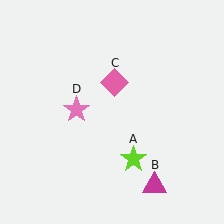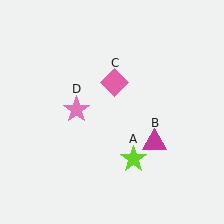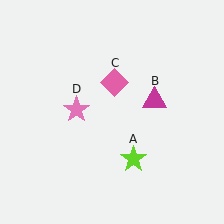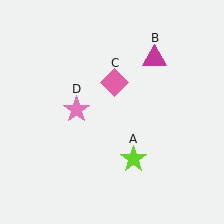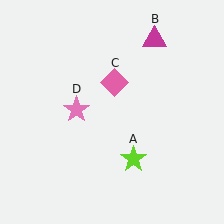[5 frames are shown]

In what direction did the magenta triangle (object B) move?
The magenta triangle (object B) moved up.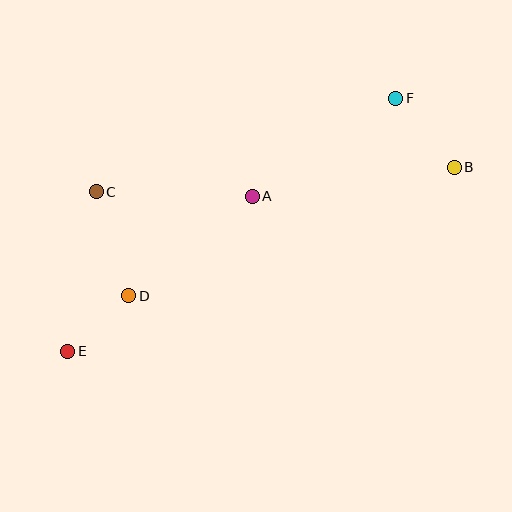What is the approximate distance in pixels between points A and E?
The distance between A and E is approximately 241 pixels.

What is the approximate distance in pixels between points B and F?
The distance between B and F is approximately 90 pixels.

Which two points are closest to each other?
Points D and E are closest to each other.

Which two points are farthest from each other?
Points B and E are farthest from each other.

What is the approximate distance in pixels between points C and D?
The distance between C and D is approximately 109 pixels.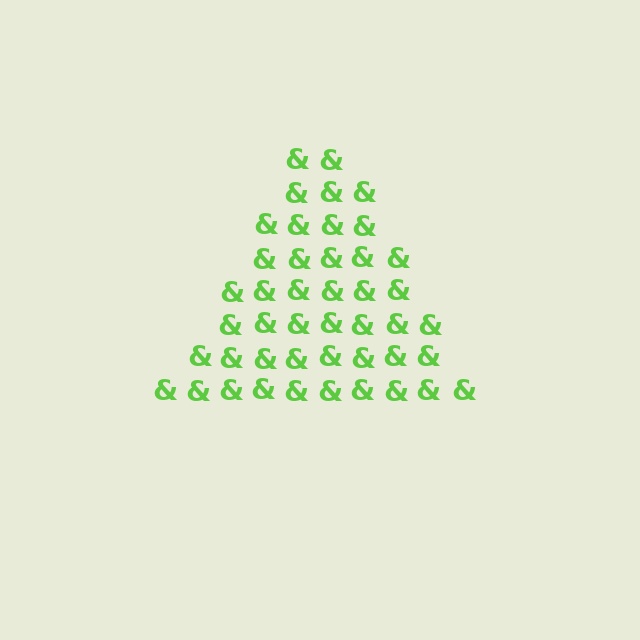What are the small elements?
The small elements are ampersands.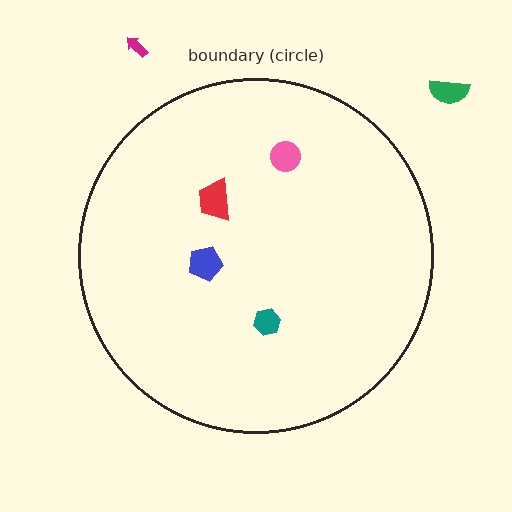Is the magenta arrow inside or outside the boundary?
Outside.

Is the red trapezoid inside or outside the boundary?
Inside.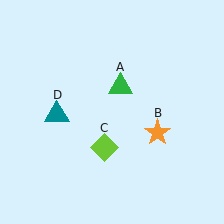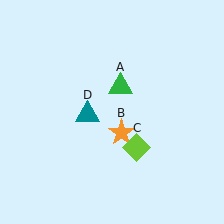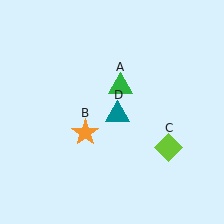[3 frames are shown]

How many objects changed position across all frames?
3 objects changed position: orange star (object B), lime diamond (object C), teal triangle (object D).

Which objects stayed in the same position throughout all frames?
Green triangle (object A) remained stationary.